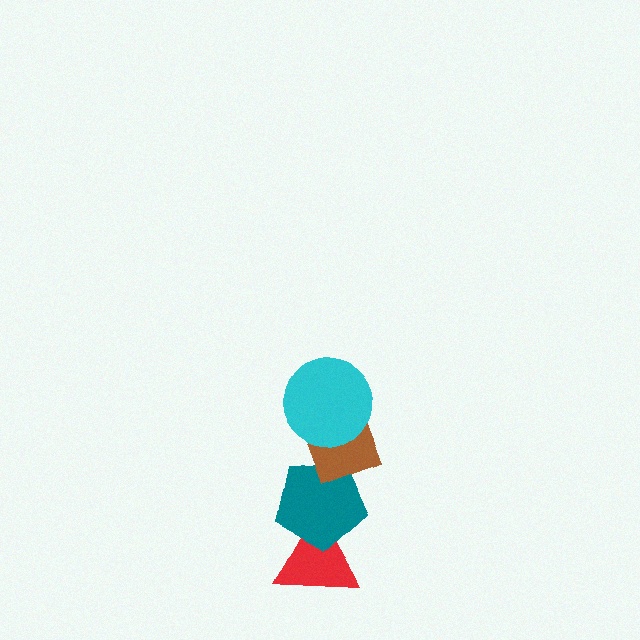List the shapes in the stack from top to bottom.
From top to bottom: the cyan circle, the brown diamond, the teal pentagon, the red triangle.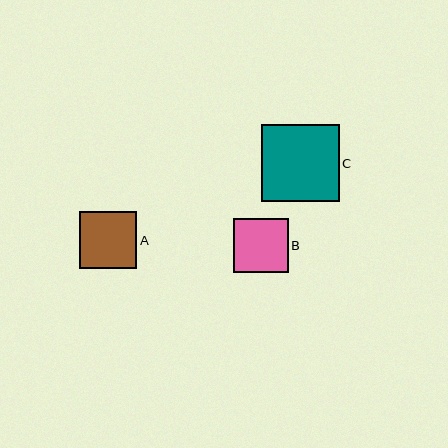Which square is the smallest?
Square B is the smallest with a size of approximately 55 pixels.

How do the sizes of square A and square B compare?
Square A and square B are approximately the same size.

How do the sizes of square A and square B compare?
Square A and square B are approximately the same size.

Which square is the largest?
Square C is the largest with a size of approximately 77 pixels.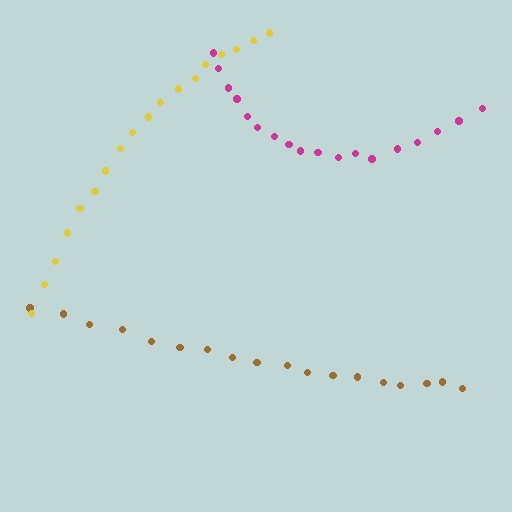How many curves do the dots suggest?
There are 3 distinct paths.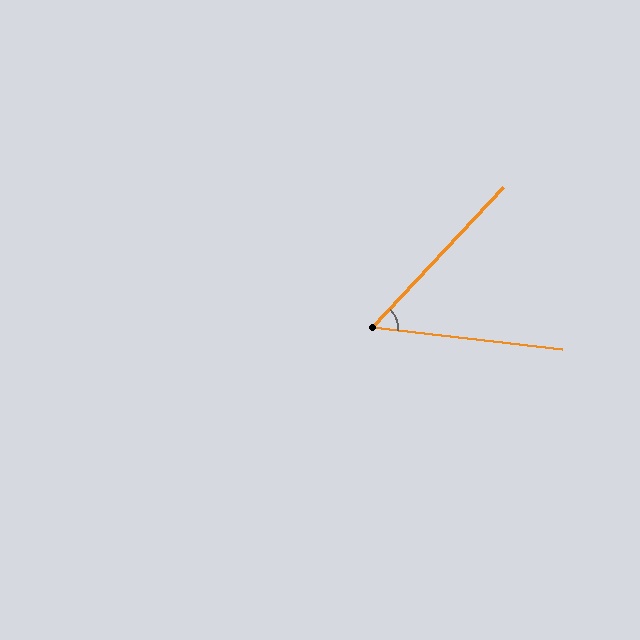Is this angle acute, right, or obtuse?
It is acute.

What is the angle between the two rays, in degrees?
Approximately 54 degrees.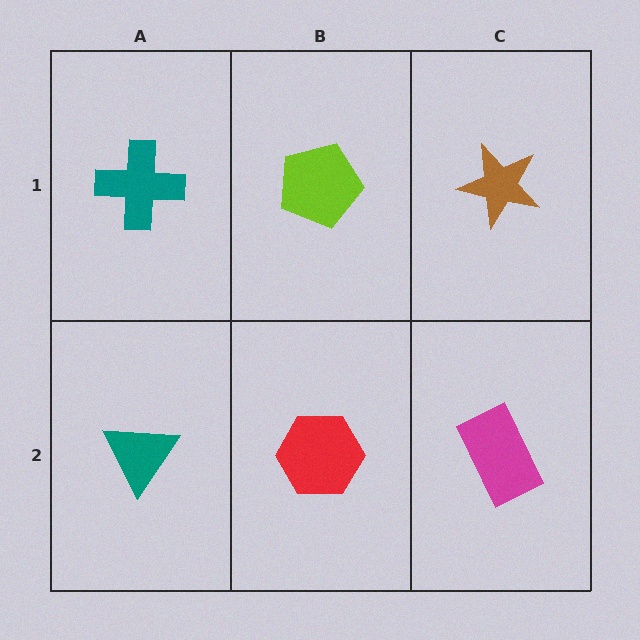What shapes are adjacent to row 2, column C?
A brown star (row 1, column C), a red hexagon (row 2, column B).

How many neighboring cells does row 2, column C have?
2.